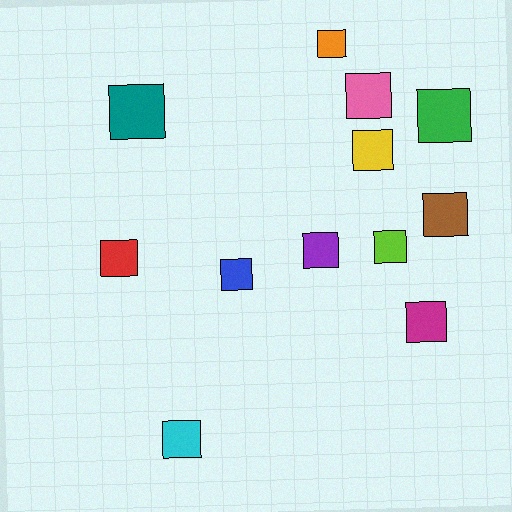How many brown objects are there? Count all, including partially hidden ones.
There is 1 brown object.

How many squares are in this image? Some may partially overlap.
There are 12 squares.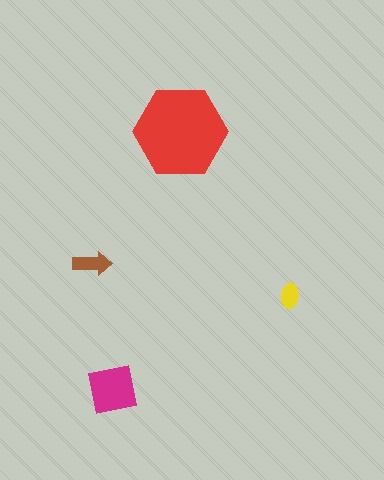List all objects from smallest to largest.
The yellow ellipse, the brown arrow, the magenta square, the red hexagon.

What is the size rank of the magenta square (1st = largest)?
2nd.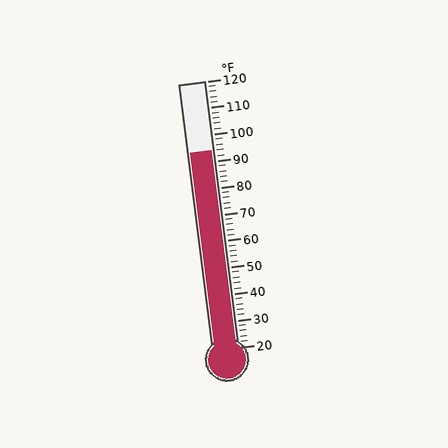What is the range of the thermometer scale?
The thermometer scale ranges from 20°F to 120°F.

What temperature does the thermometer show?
The thermometer shows approximately 94°F.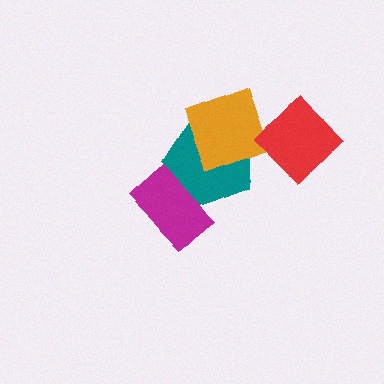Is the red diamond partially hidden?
No, no other shape covers it.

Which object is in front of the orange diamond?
The red diamond is in front of the orange diamond.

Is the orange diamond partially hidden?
Yes, it is partially covered by another shape.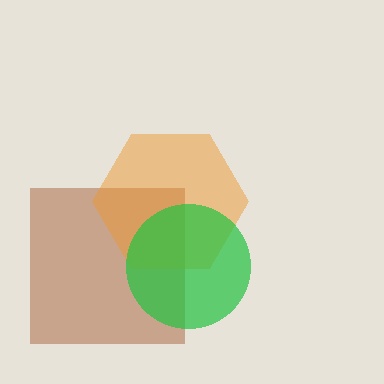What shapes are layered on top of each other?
The layered shapes are: a brown square, an orange hexagon, a green circle.